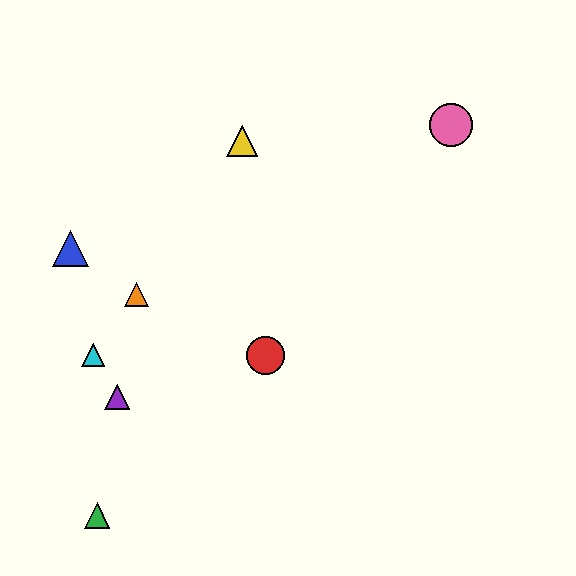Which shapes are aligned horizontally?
The red circle, the cyan triangle are aligned horizontally.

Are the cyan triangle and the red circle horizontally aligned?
Yes, both are at y≈355.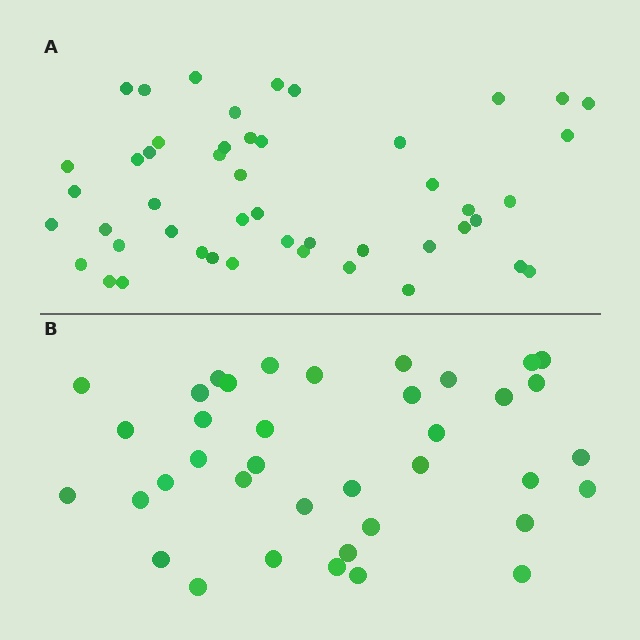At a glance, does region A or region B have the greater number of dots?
Region A (the top region) has more dots.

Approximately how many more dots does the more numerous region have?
Region A has roughly 10 or so more dots than region B.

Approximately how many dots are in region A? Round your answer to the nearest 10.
About 50 dots. (The exact count is 48, which rounds to 50.)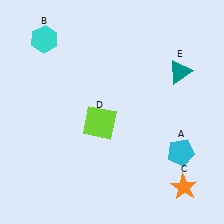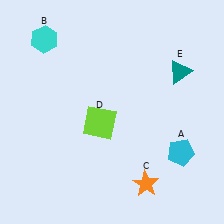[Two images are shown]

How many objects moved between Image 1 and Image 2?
1 object moved between the two images.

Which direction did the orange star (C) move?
The orange star (C) moved left.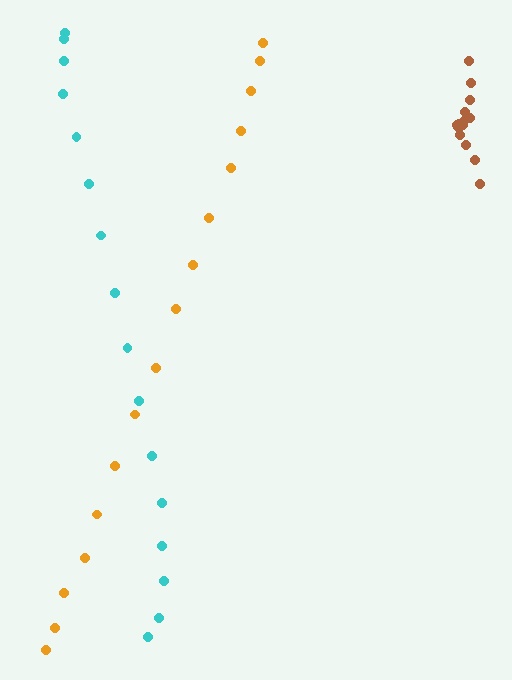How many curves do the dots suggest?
There are 3 distinct paths.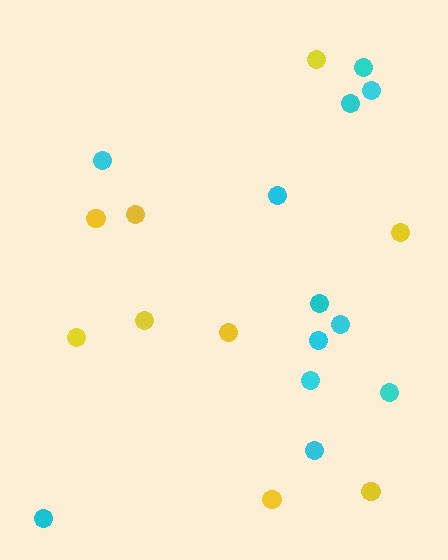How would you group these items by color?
There are 2 groups: one group of cyan circles (12) and one group of yellow circles (9).